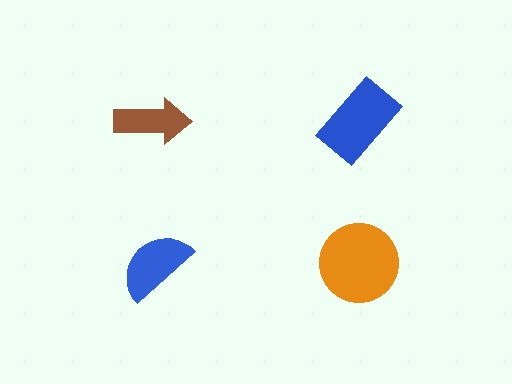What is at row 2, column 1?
A blue semicircle.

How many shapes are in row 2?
2 shapes.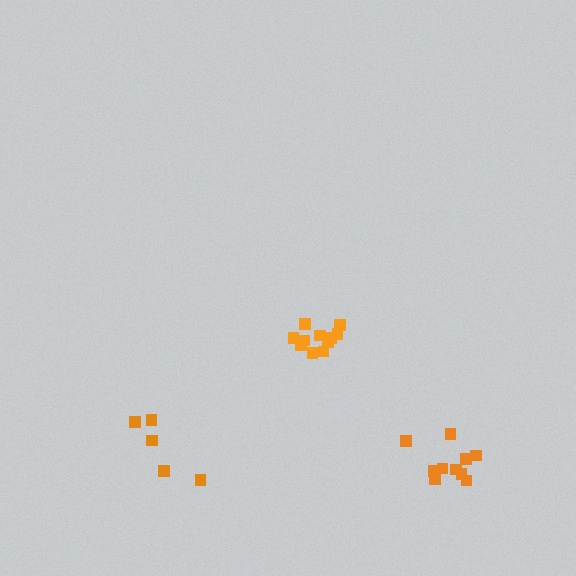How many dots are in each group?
Group 1: 11 dots, Group 2: 10 dots, Group 3: 5 dots (26 total).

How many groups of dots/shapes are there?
There are 3 groups.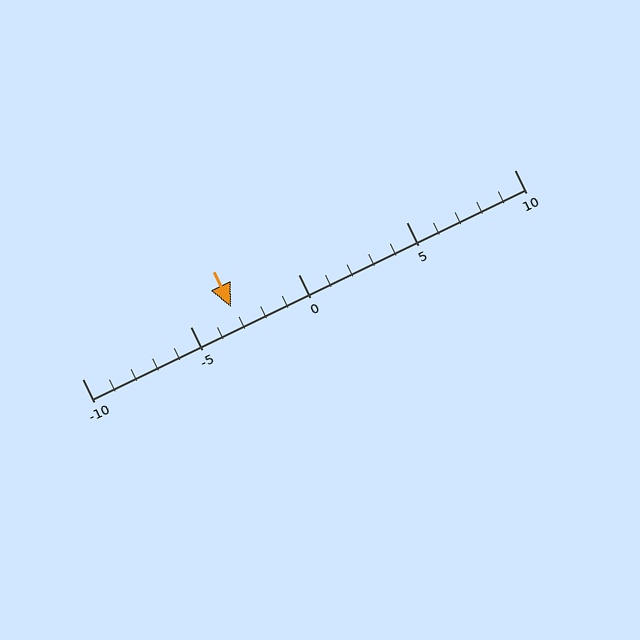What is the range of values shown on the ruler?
The ruler shows values from -10 to 10.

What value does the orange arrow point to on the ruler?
The orange arrow points to approximately -3.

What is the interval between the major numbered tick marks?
The major tick marks are spaced 5 units apart.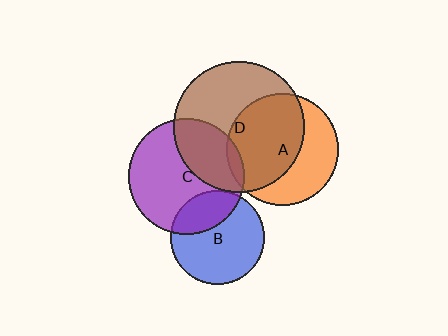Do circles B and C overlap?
Yes.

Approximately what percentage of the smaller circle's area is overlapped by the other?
Approximately 30%.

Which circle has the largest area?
Circle D (brown).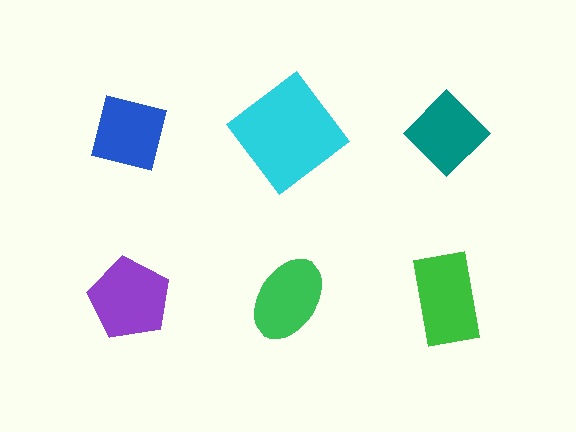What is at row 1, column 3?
A teal diamond.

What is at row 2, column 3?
A green rectangle.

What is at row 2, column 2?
A green ellipse.